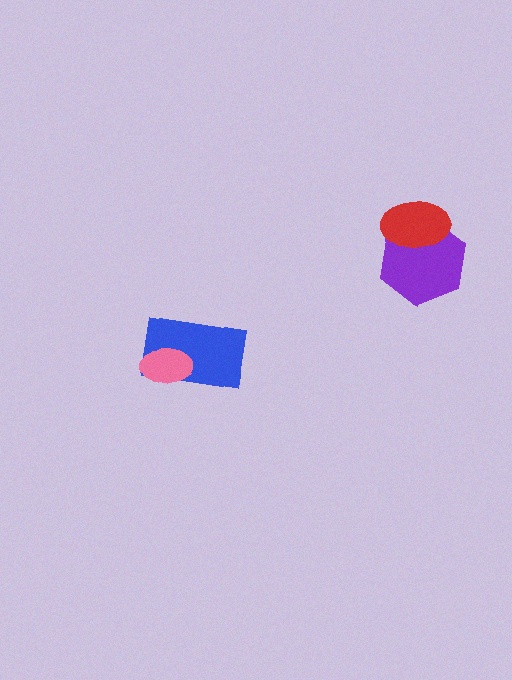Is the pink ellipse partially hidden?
No, no other shape covers it.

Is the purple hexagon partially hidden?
Yes, it is partially covered by another shape.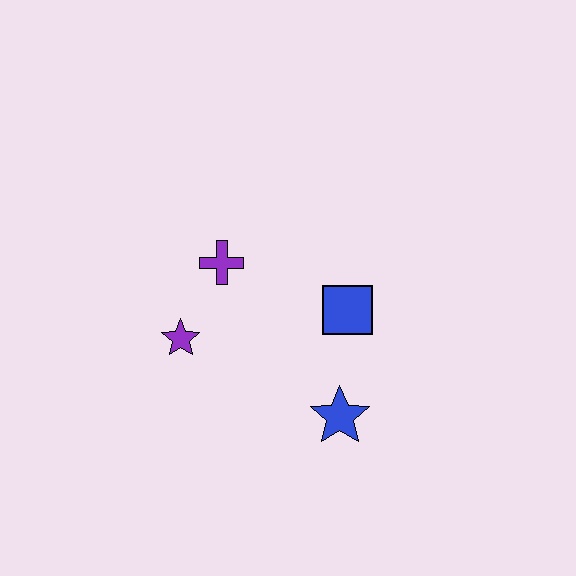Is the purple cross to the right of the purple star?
Yes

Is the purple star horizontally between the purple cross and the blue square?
No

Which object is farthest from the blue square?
The purple star is farthest from the blue square.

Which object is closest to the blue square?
The blue star is closest to the blue square.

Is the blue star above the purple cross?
No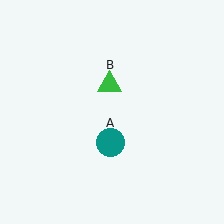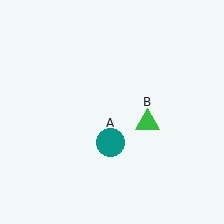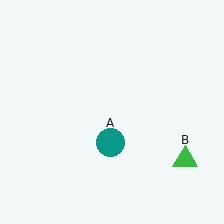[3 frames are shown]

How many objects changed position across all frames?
1 object changed position: green triangle (object B).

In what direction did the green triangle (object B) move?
The green triangle (object B) moved down and to the right.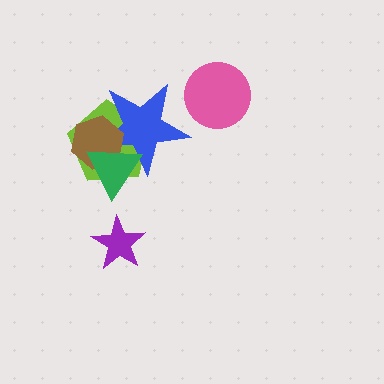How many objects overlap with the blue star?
3 objects overlap with the blue star.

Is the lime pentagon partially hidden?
Yes, it is partially covered by another shape.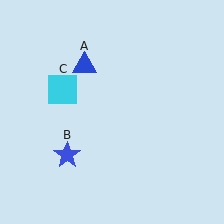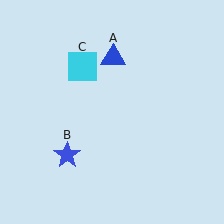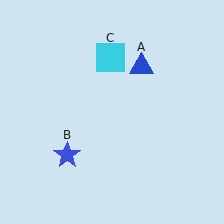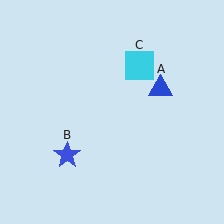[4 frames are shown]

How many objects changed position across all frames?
2 objects changed position: blue triangle (object A), cyan square (object C).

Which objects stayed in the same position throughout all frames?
Blue star (object B) remained stationary.